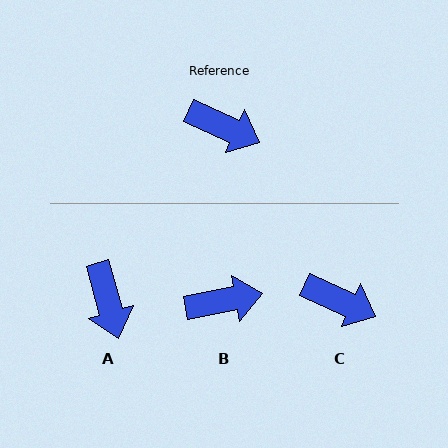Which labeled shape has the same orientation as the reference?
C.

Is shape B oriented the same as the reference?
No, it is off by about 35 degrees.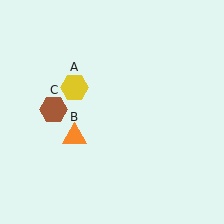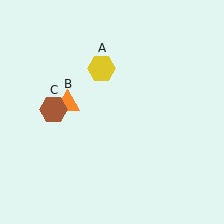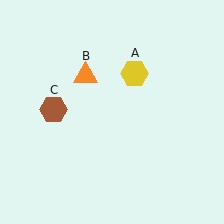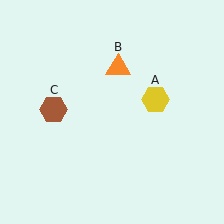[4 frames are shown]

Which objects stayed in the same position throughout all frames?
Brown hexagon (object C) remained stationary.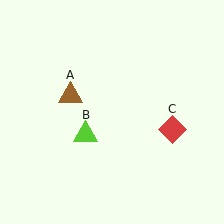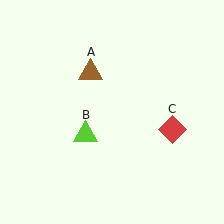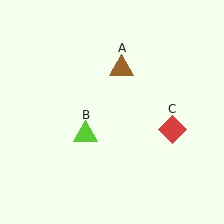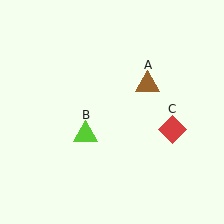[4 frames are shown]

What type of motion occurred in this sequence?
The brown triangle (object A) rotated clockwise around the center of the scene.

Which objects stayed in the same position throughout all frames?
Lime triangle (object B) and red diamond (object C) remained stationary.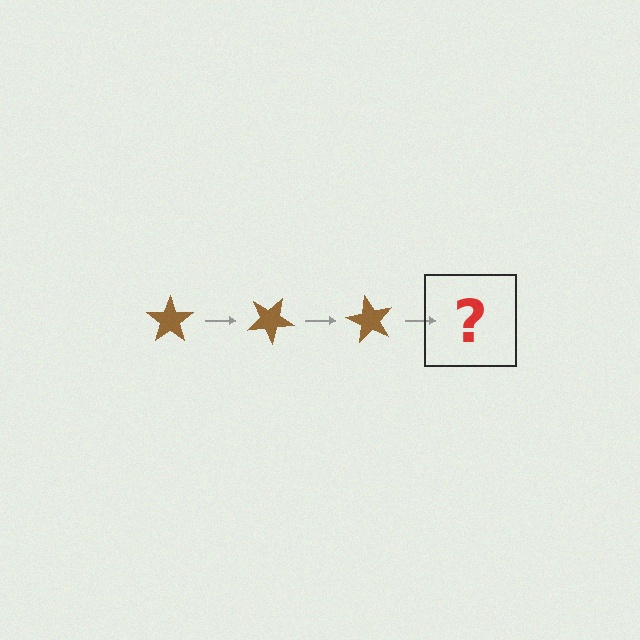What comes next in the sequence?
The next element should be a brown star rotated 90 degrees.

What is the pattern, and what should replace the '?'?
The pattern is that the star rotates 30 degrees each step. The '?' should be a brown star rotated 90 degrees.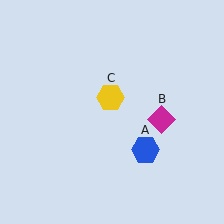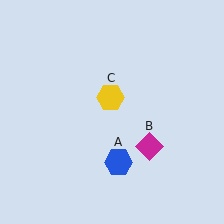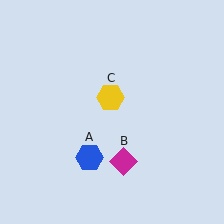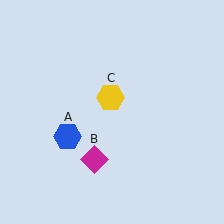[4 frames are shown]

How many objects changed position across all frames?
2 objects changed position: blue hexagon (object A), magenta diamond (object B).